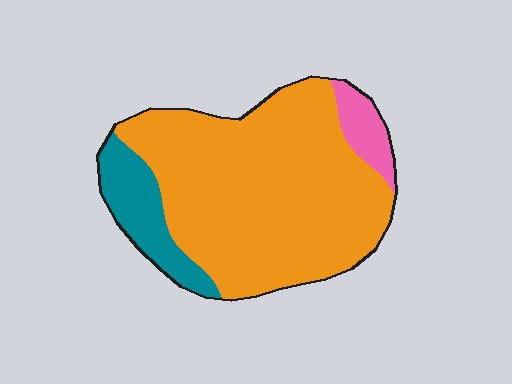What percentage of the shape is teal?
Teal takes up less than a sixth of the shape.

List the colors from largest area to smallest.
From largest to smallest: orange, teal, pink.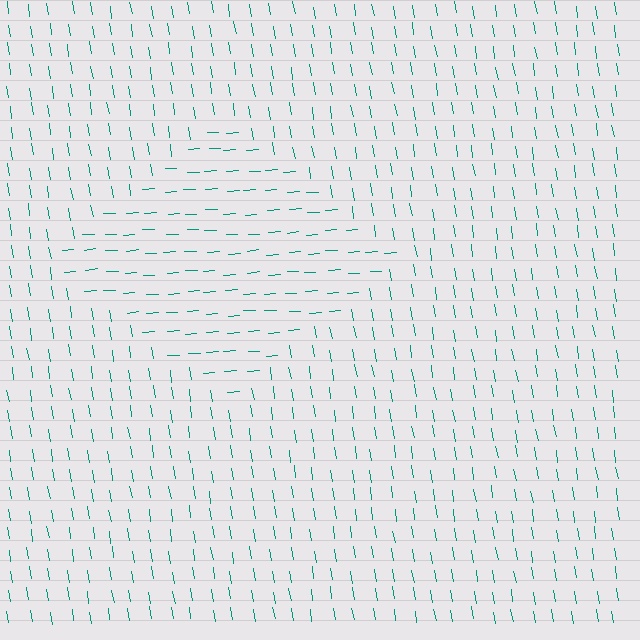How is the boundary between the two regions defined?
The boundary is defined purely by a change in line orientation (approximately 84 degrees difference). All lines are the same color and thickness.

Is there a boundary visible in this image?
Yes, there is a texture boundary formed by a change in line orientation.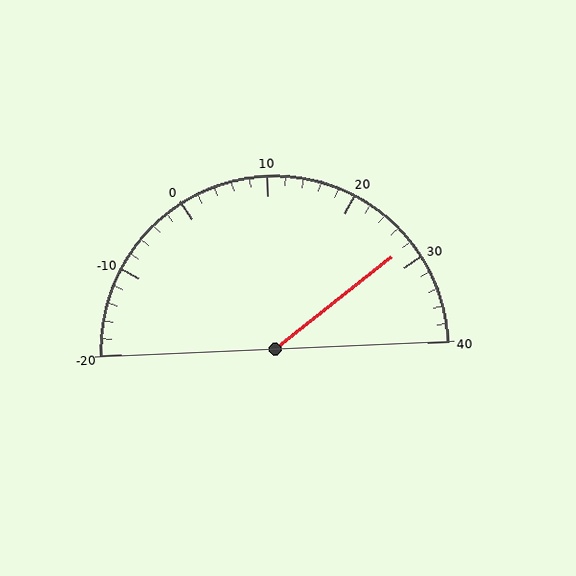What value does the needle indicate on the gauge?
The needle indicates approximately 28.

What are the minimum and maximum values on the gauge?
The gauge ranges from -20 to 40.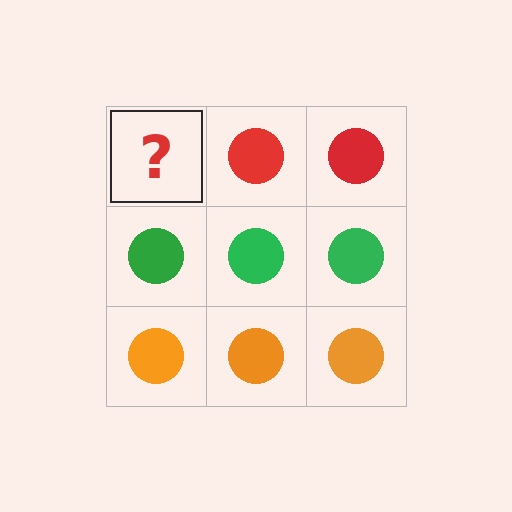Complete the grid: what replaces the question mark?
The question mark should be replaced with a red circle.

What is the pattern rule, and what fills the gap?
The rule is that each row has a consistent color. The gap should be filled with a red circle.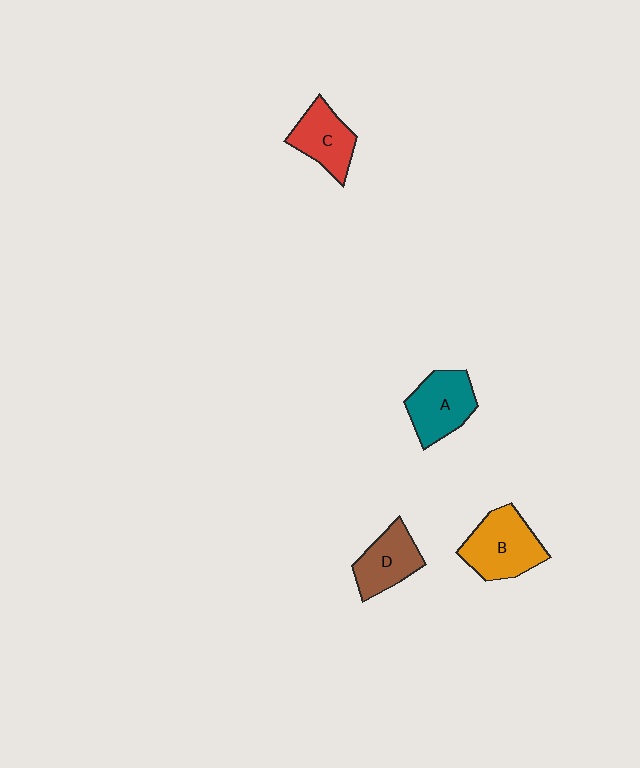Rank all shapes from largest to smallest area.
From largest to smallest: B (orange), A (teal), D (brown), C (red).